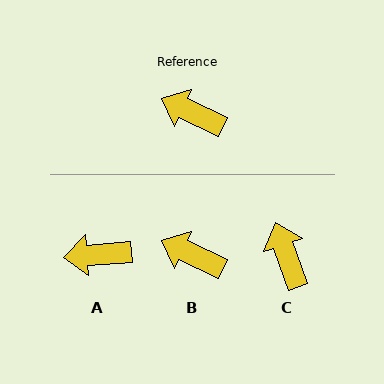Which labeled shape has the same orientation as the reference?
B.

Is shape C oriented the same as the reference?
No, it is off by about 46 degrees.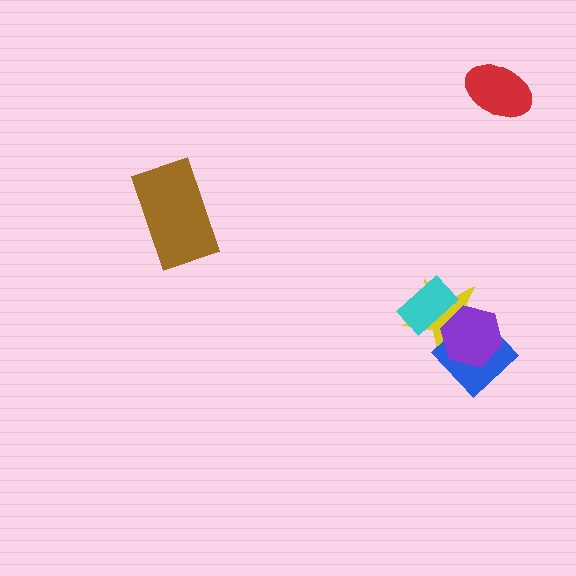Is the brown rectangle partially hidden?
No, no other shape covers it.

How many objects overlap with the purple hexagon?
2 objects overlap with the purple hexagon.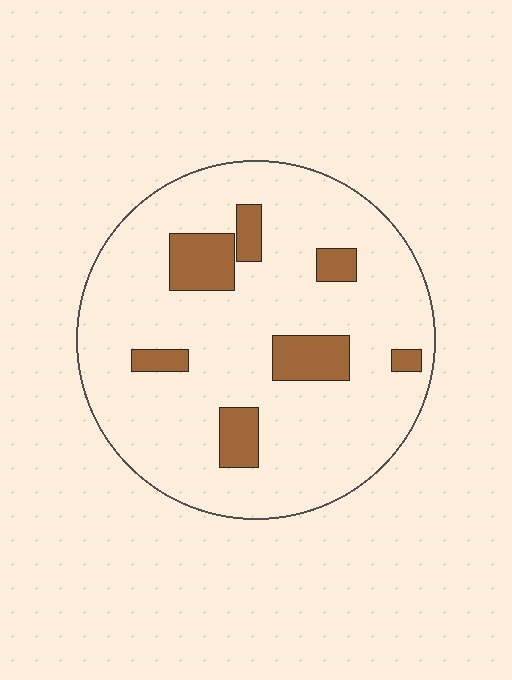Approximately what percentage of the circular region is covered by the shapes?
Approximately 15%.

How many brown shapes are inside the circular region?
7.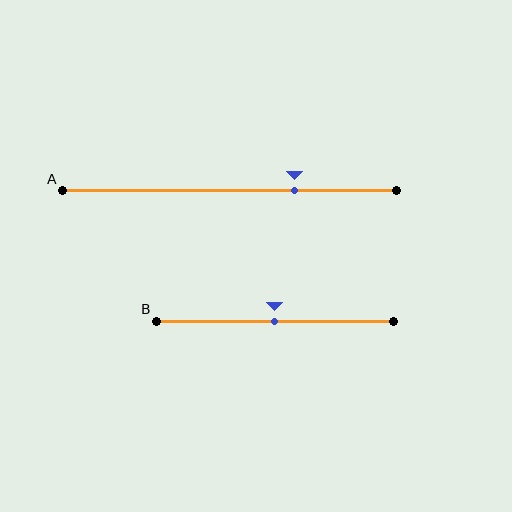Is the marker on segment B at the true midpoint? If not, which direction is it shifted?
Yes, the marker on segment B is at the true midpoint.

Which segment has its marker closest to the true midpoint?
Segment B has its marker closest to the true midpoint.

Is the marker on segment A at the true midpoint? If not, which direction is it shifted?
No, the marker on segment A is shifted to the right by about 19% of the segment length.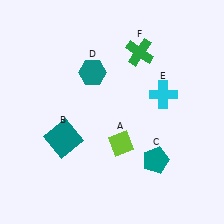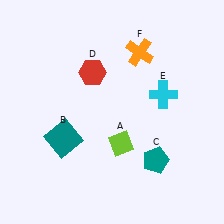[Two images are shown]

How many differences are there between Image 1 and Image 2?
There are 2 differences between the two images.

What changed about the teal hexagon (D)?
In Image 1, D is teal. In Image 2, it changed to red.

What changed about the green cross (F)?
In Image 1, F is green. In Image 2, it changed to orange.